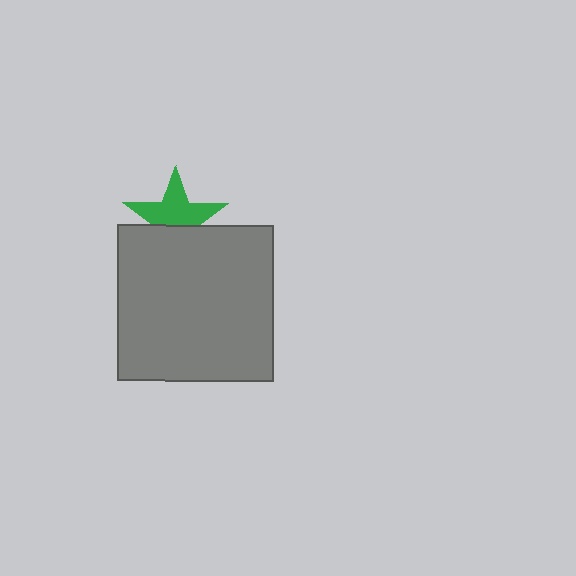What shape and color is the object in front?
The object in front is a gray square.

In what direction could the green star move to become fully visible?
The green star could move up. That would shift it out from behind the gray square entirely.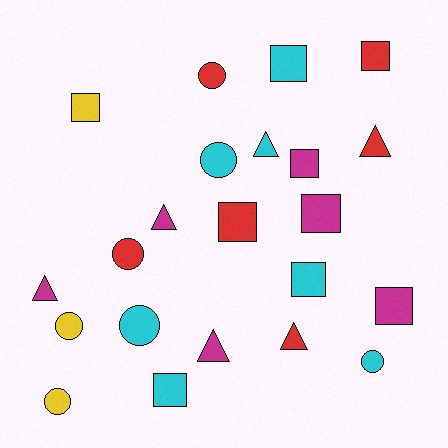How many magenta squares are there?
There are 3 magenta squares.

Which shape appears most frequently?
Square, with 9 objects.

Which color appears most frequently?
Cyan, with 7 objects.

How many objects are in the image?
There are 22 objects.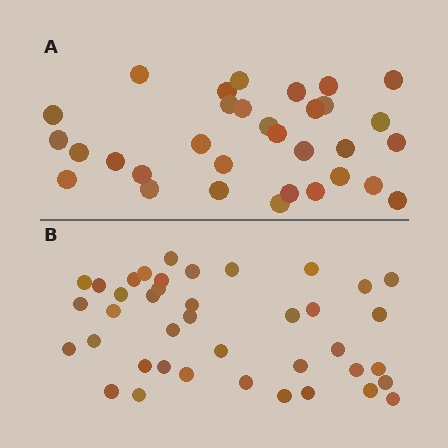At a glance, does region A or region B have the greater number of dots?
Region B (the bottom region) has more dots.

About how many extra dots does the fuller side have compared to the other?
Region B has roughly 8 or so more dots than region A.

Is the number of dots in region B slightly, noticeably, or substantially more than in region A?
Region B has noticeably more, but not dramatically so. The ratio is roughly 1.2 to 1.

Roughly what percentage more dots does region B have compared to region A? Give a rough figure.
About 25% more.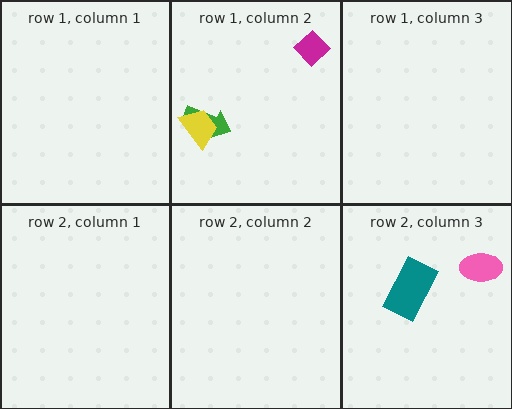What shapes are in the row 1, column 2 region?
The magenta diamond, the green arrow, the yellow trapezoid.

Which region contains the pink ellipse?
The row 2, column 3 region.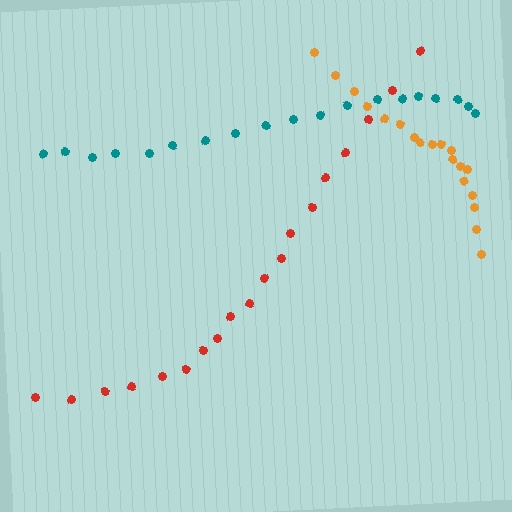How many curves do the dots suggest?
There are 3 distinct paths.